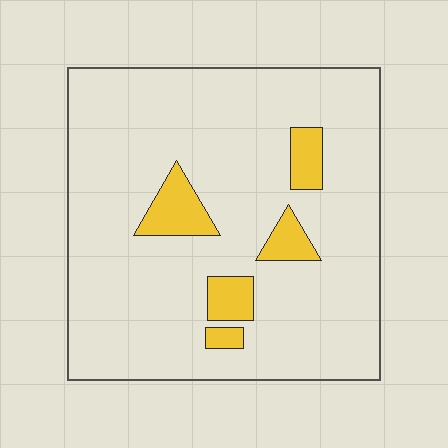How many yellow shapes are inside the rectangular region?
5.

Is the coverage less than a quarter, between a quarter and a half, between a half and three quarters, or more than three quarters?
Less than a quarter.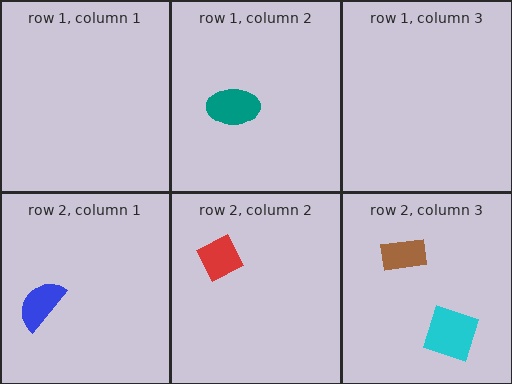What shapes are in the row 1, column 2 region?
The teal ellipse.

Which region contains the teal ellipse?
The row 1, column 2 region.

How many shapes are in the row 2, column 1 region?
1.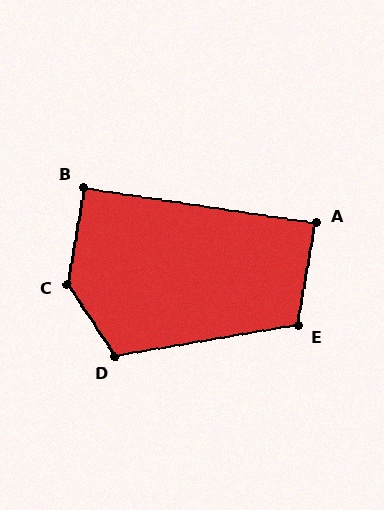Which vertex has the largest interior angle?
C, at approximately 138 degrees.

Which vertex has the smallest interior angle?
A, at approximately 89 degrees.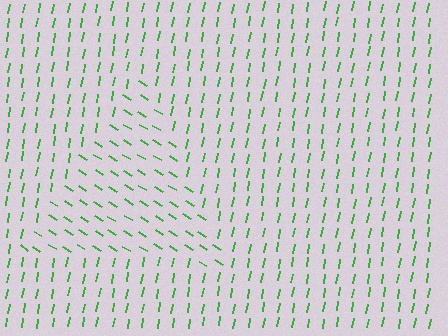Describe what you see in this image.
The image is filled with small green line segments. A triangle region in the image has lines oriented differently from the surrounding lines, creating a visible texture boundary.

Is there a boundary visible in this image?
Yes, there is a texture boundary formed by a change in line orientation.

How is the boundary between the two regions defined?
The boundary is defined purely by a change in line orientation (approximately 67 degrees difference). All lines are the same color and thickness.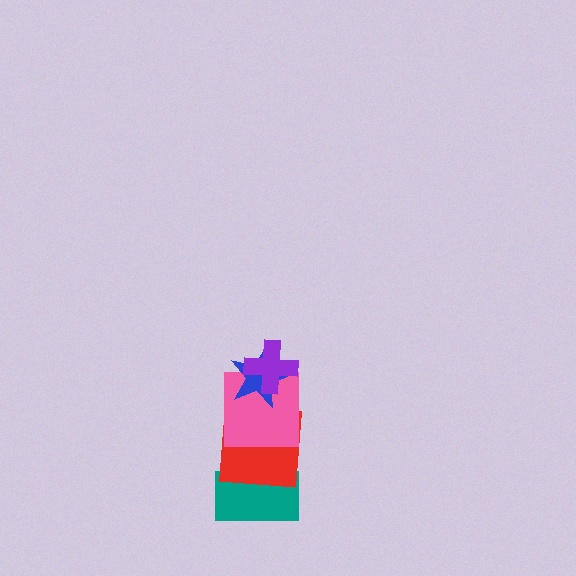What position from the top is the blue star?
The blue star is 2nd from the top.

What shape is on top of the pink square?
The blue star is on top of the pink square.